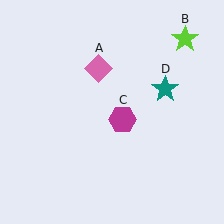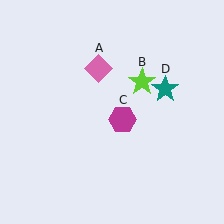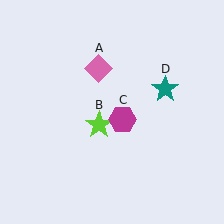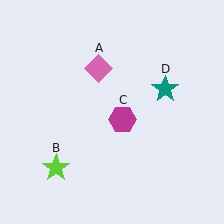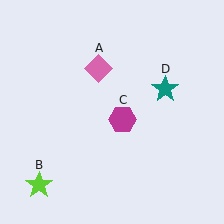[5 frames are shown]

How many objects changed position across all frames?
1 object changed position: lime star (object B).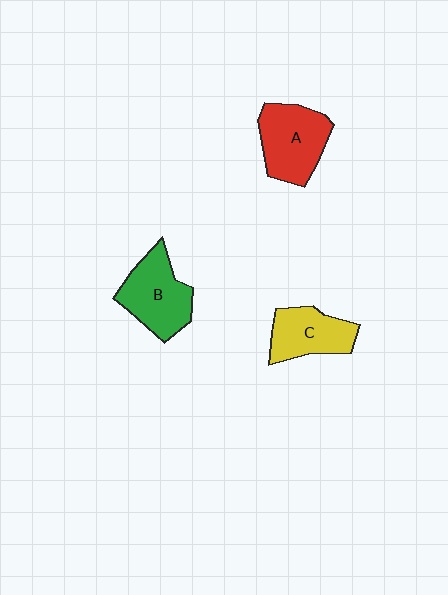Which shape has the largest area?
Shape A (red).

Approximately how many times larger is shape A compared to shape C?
Approximately 1.2 times.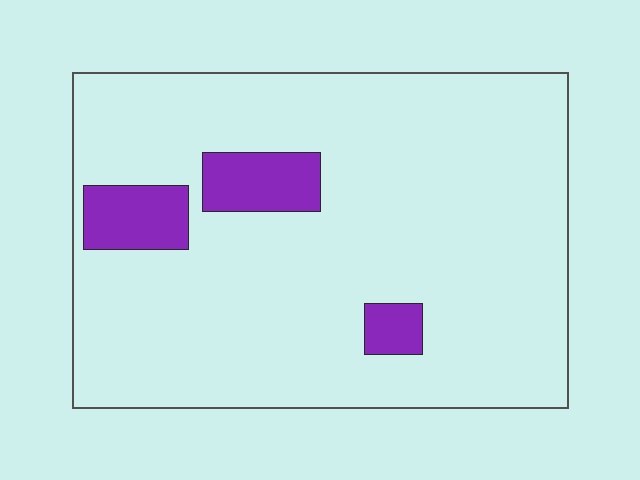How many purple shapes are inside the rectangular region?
3.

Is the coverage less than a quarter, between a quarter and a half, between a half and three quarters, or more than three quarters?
Less than a quarter.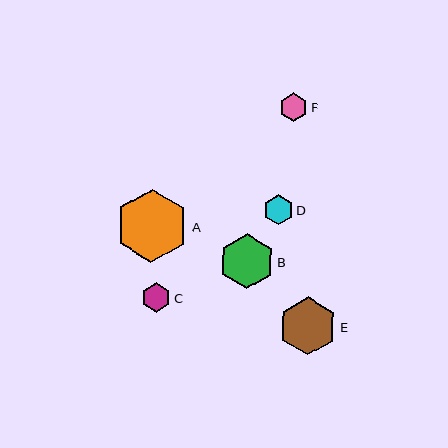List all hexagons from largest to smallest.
From largest to smallest: A, E, B, D, C, F.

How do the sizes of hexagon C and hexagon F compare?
Hexagon C and hexagon F are approximately the same size.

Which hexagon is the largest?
Hexagon A is the largest with a size of approximately 73 pixels.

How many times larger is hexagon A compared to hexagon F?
Hexagon A is approximately 2.6 times the size of hexagon F.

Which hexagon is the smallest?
Hexagon F is the smallest with a size of approximately 29 pixels.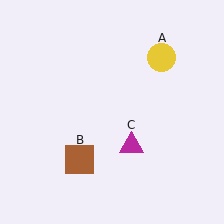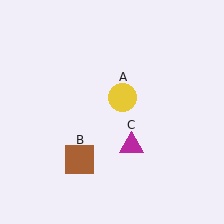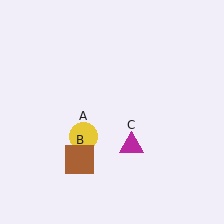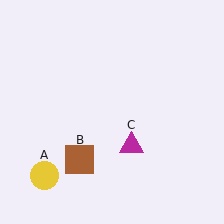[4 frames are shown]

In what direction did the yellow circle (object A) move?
The yellow circle (object A) moved down and to the left.